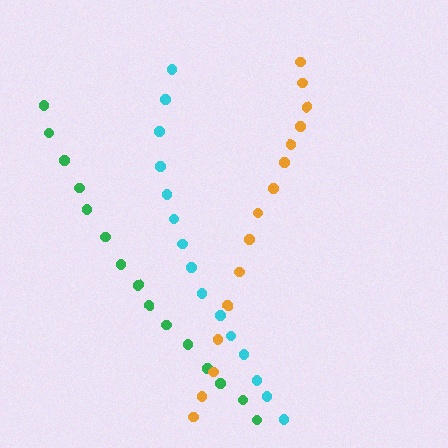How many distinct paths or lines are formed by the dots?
There are 3 distinct paths.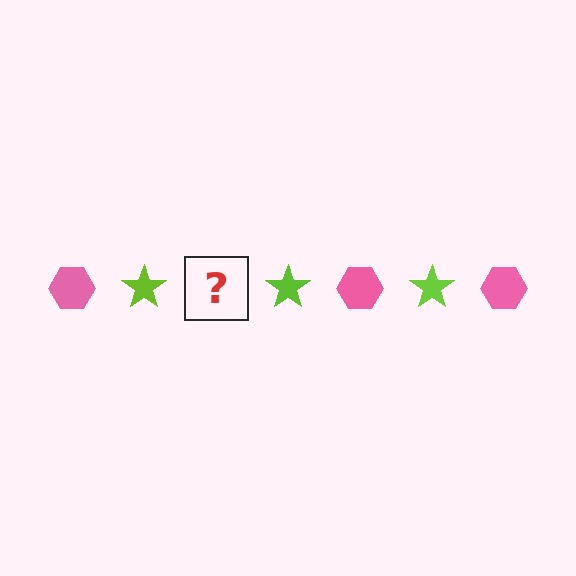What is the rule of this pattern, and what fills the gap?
The rule is that the pattern alternates between pink hexagon and lime star. The gap should be filled with a pink hexagon.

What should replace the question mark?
The question mark should be replaced with a pink hexagon.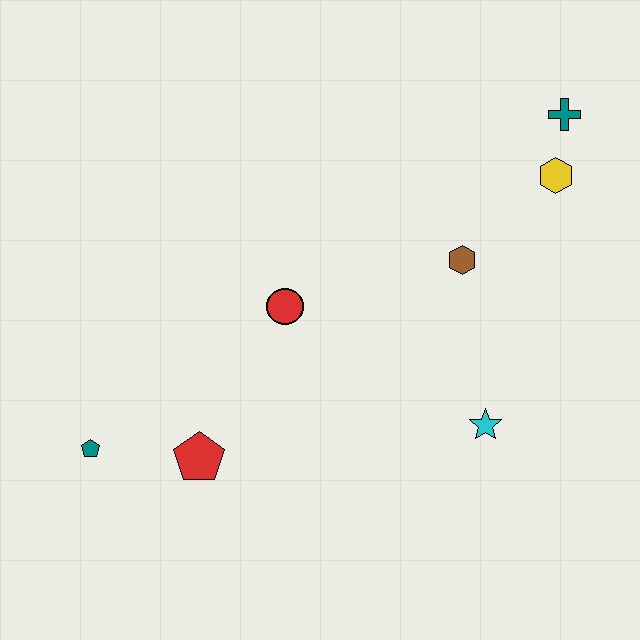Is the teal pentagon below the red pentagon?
No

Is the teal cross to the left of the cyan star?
No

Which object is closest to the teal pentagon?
The red pentagon is closest to the teal pentagon.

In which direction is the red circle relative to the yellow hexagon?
The red circle is to the left of the yellow hexagon.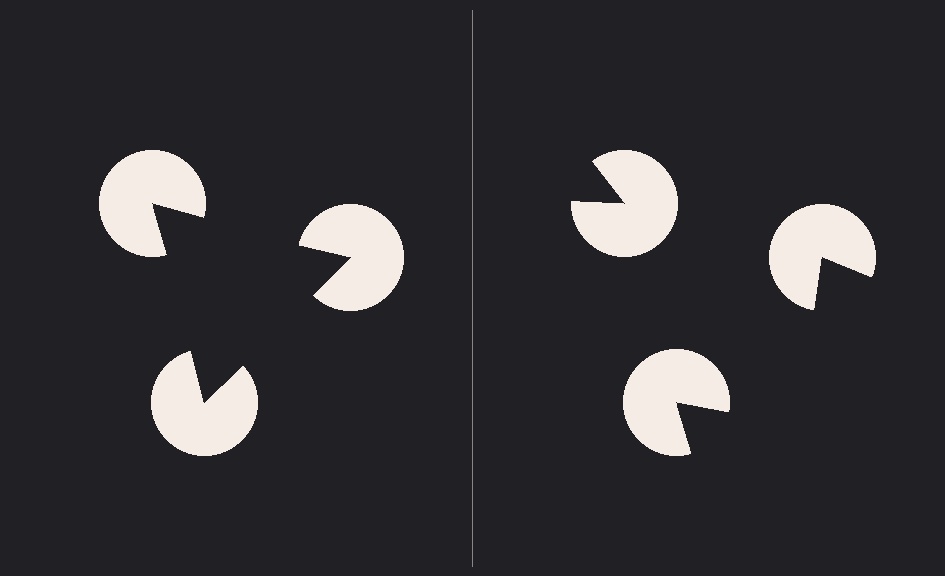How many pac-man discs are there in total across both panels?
6 — 3 on each side.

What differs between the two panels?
The pac-man discs are positioned identically on both sides; only the wedge orientations differ. On the left they align to a triangle; on the right they are misaligned.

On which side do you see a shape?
An illusory triangle appears on the left side. On the right side the wedge cuts are rotated, so no coherent shape forms.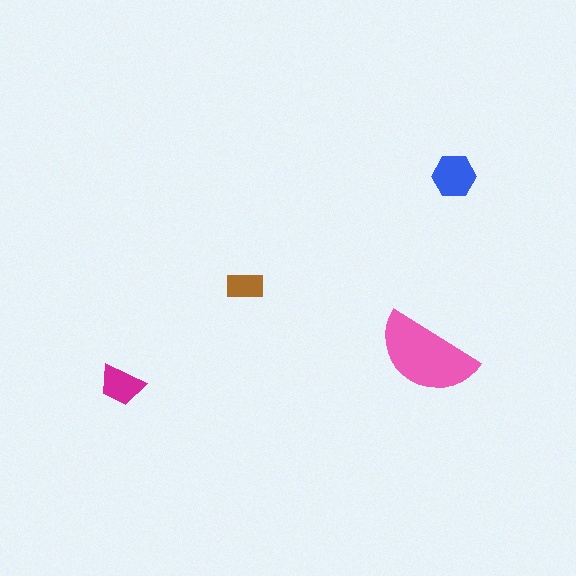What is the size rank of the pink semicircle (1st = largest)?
1st.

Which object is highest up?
The blue hexagon is topmost.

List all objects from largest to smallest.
The pink semicircle, the blue hexagon, the magenta trapezoid, the brown rectangle.